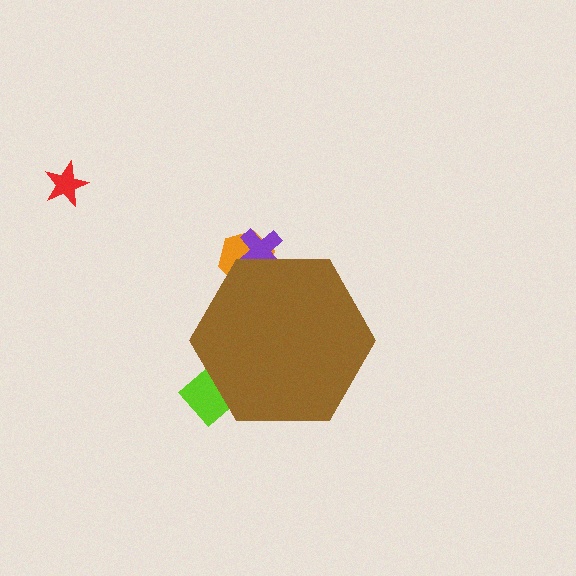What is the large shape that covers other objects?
A brown hexagon.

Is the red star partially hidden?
No, the red star is fully visible.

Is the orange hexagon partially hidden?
Yes, the orange hexagon is partially hidden behind the brown hexagon.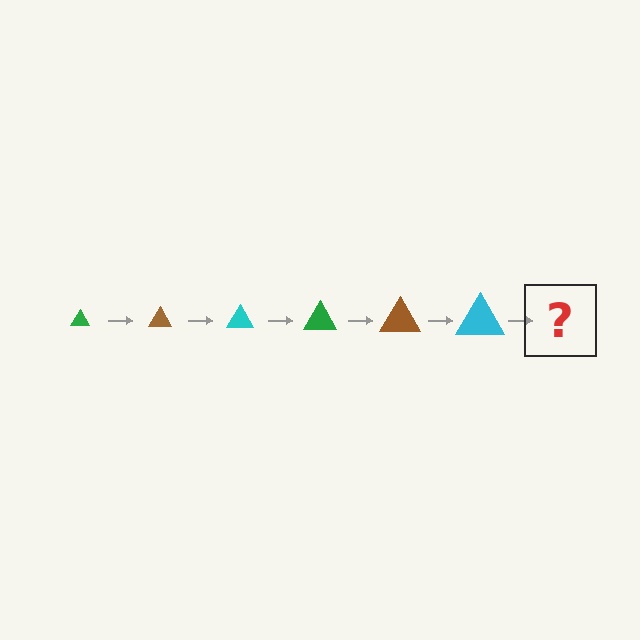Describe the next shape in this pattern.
It should be a green triangle, larger than the previous one.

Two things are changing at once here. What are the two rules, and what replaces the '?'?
The two rules are that the triangle grows larger each step and the color cycles through green, brown, and cyan. The '?' should be a green triangle, larger than the previous one.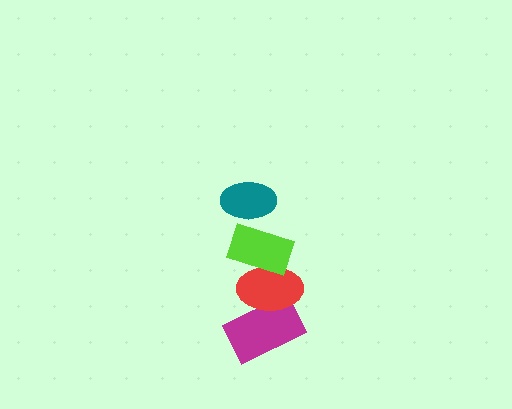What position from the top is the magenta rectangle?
The magenta rectangle is 4th from the top.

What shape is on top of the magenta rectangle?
The red ellipse is on top of the magenta rectangle.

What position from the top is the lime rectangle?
The lime rectangle is 2nd from the top.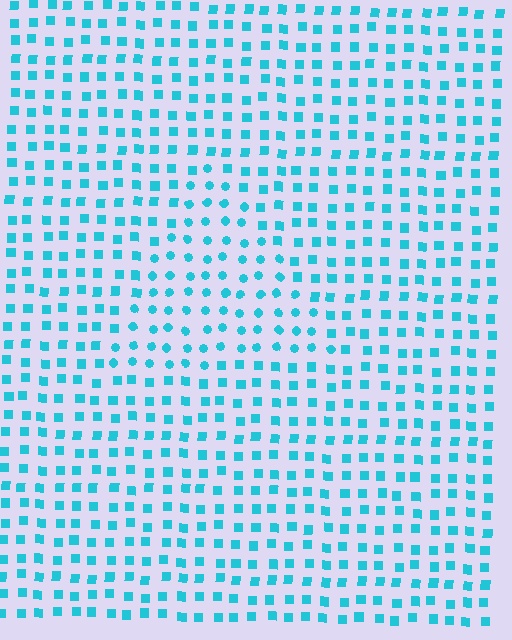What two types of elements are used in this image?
The image uses circles inside the triangle region and squares outside it.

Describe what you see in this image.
The image is filled with small cyan elements arranged in a uniform grid. A triangle-shaped region contains circles, while the surrounding area contains squares. The boundary is defined purely by the change in element shape.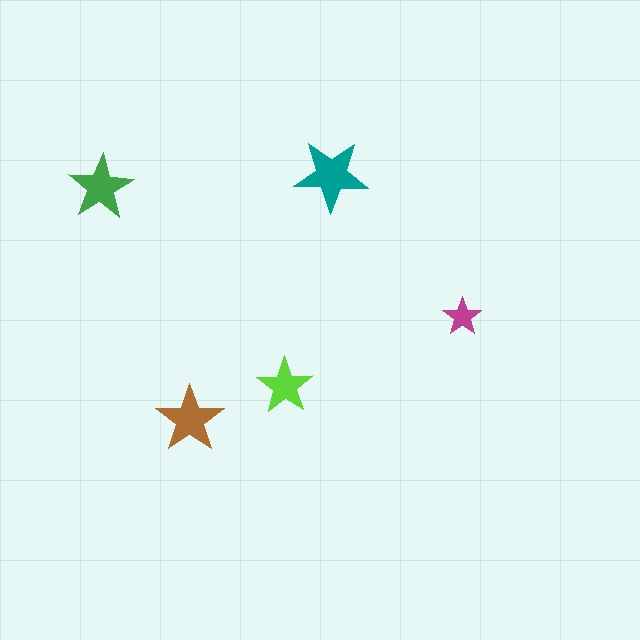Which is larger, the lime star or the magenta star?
The lime one.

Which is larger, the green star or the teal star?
The teal one.